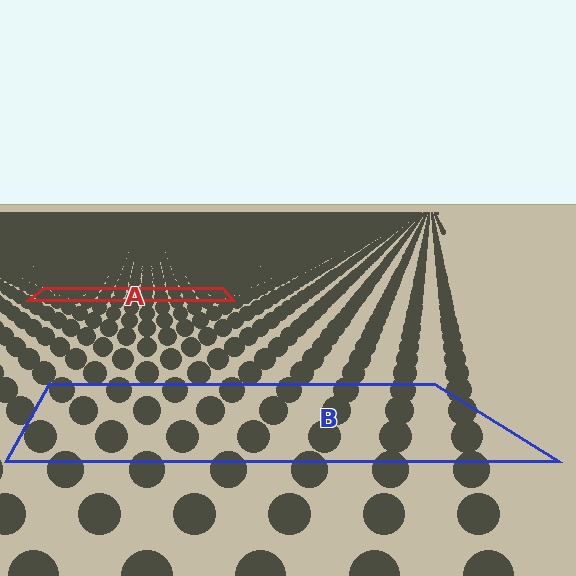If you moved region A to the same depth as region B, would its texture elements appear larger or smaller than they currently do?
They would appear larger. At a closer depth, the same texture elements are projected at a bigger on-screen size.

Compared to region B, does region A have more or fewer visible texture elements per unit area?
Region A has more texture elements per unit area — they are packed more densely because it is farther away.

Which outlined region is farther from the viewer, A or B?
Region A is farther from the viewer — the texture elements inside it appear smaller and more densely packed.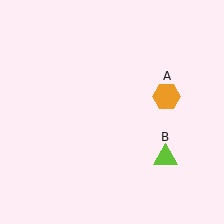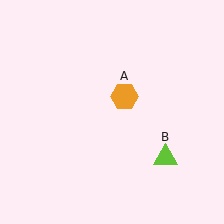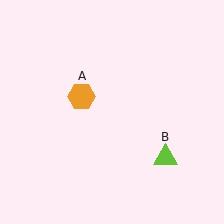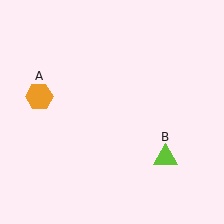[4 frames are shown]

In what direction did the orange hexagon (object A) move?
The orange hexagon (object A) moved left.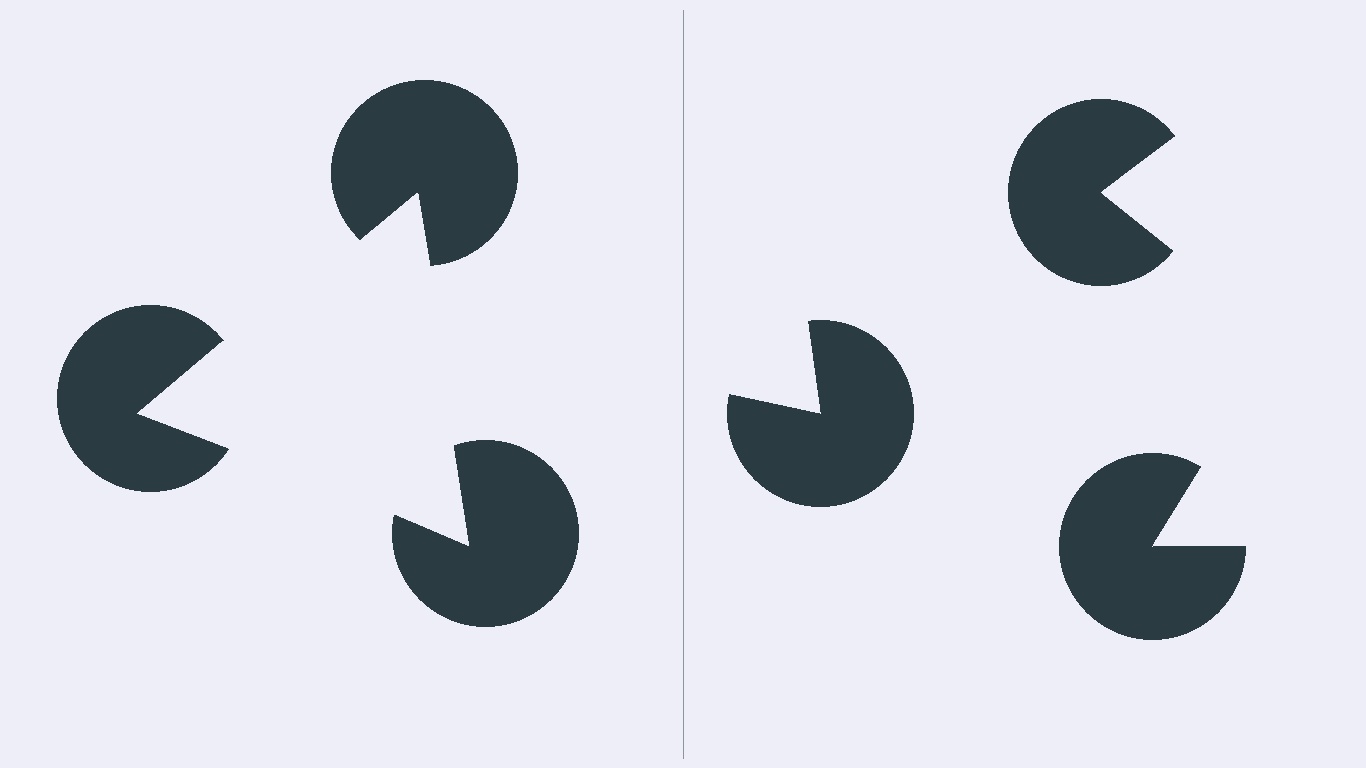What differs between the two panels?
The pac-man discs are positioned identically on both sides; only the wedge orientations differ. On the left they align to a triangle; on the right they are misaligned.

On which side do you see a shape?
An illusory triangle appears on the left side. On the right side the wedge cuts are rotated, so no coherent shape forms.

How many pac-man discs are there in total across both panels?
6 — 3 on each side.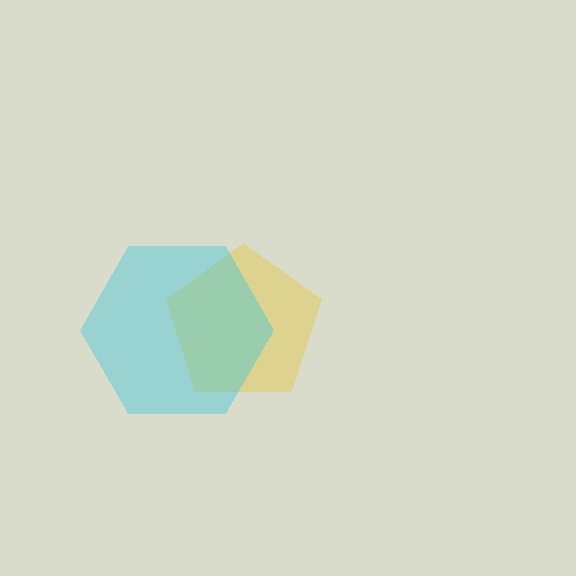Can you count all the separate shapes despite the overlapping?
Yes, there are 2 separate shapes.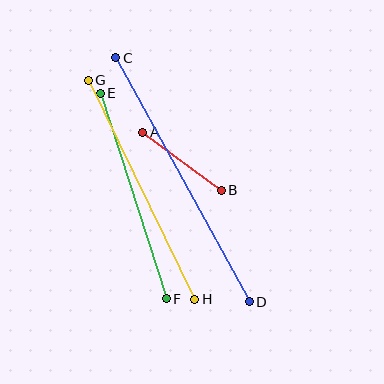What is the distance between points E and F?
The distance is approximately 216 pixels.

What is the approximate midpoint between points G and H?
The midpoint is at approximately (142, 190) pixels.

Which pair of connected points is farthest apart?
Points C and D are farthest apart.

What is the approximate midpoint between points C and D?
The midpoint is at approximately (182, 180) pixels.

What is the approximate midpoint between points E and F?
The midpoint is at approximately (133, 196) pixels.